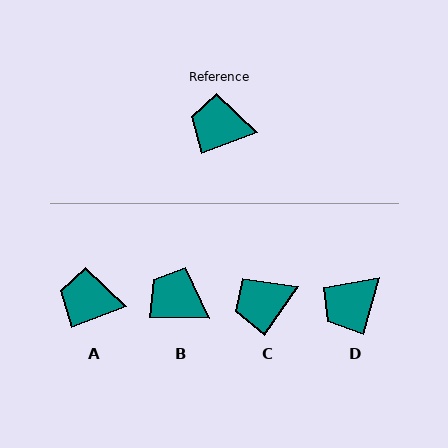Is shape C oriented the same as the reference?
No, it is off by about 35 degrees.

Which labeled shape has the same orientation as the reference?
A.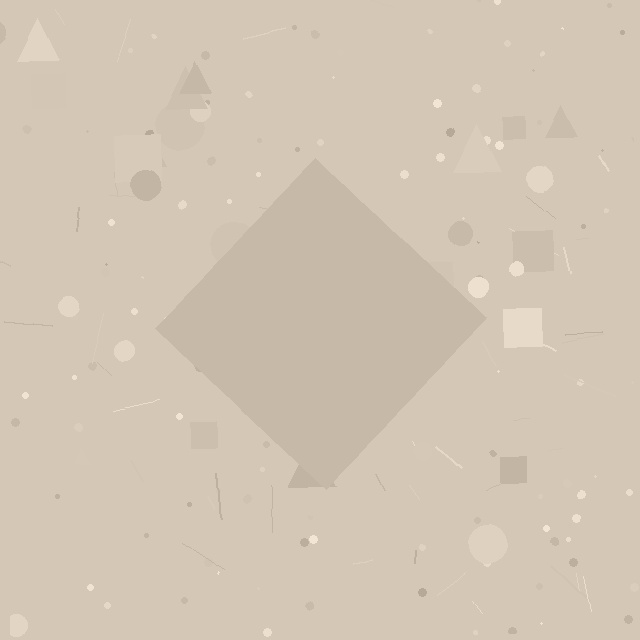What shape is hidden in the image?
A diamond is hidden in the image.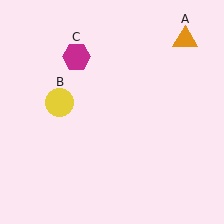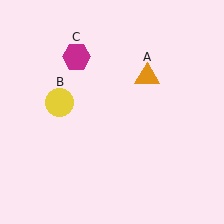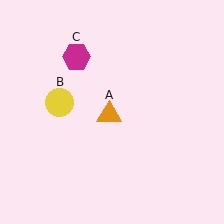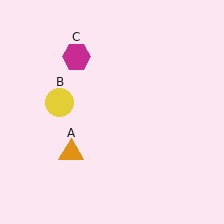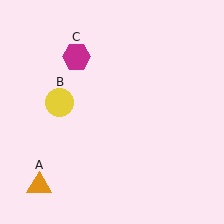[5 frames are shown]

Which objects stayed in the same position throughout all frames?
Yellow circle (object B) and magenta hexagon (object C) remained stationary.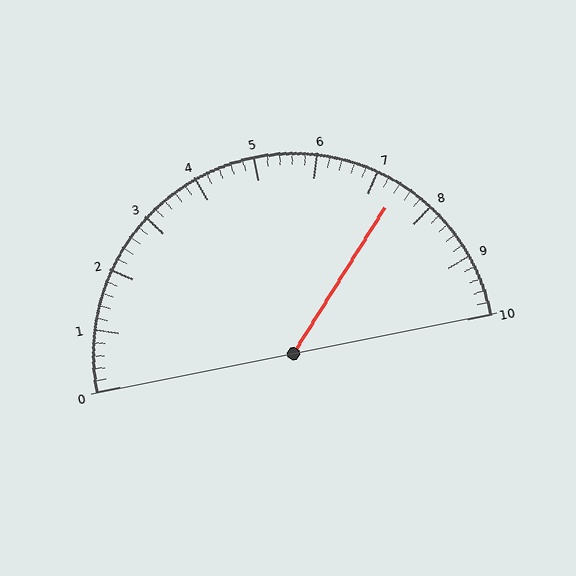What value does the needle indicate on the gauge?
The needle indicates approximately 7.4.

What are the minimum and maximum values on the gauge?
The gauge ranges from 0 to 10.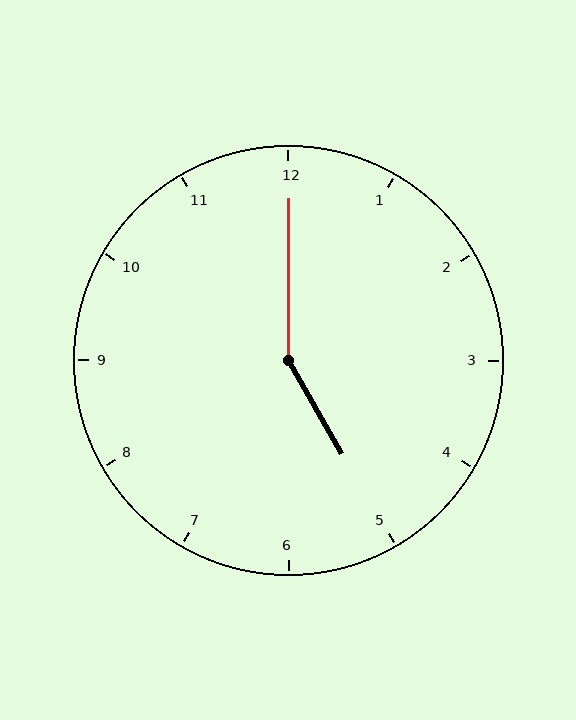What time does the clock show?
5:00.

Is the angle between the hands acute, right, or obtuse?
It is obtuse.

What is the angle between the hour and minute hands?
Approximately 150 degrees.